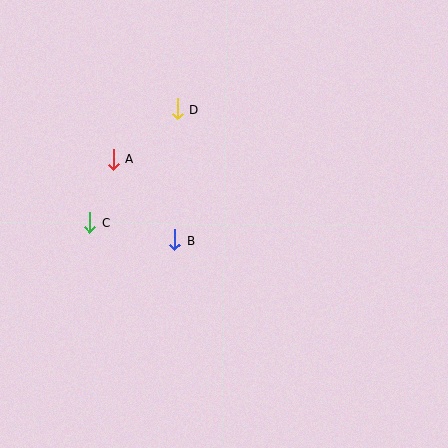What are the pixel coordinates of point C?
Point C is at (90, 222).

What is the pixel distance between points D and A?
The distance between D and A is 81 pixels.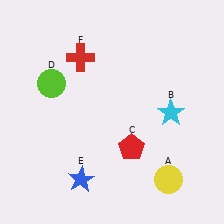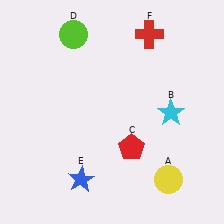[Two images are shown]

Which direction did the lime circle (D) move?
The lime circle (D) moved up.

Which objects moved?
The objects that moved are: the lime circle (D), the red cross (F).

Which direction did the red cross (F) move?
The red cross (F) moved right.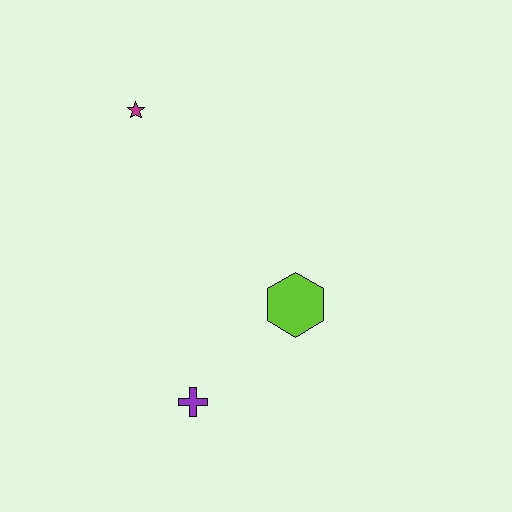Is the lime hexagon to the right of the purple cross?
Yes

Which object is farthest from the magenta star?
The purple cross is farthest from the magenta star.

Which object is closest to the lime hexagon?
The purple cross is closest to the lime hexagon.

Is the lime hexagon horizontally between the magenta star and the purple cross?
No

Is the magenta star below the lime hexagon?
No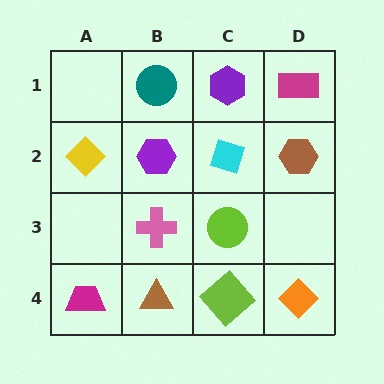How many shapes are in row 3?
2 shapes.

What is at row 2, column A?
A yellow diamond.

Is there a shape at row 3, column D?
No, that cell is empty.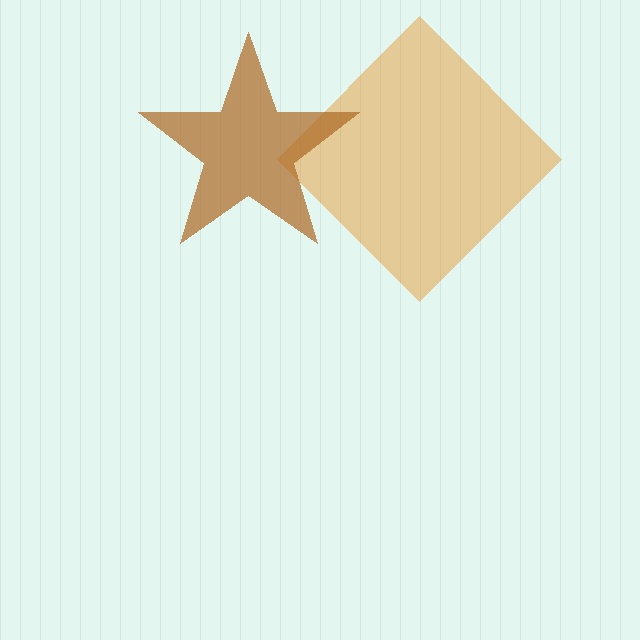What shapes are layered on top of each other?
The layered shapes are: an orange diamond, a brown star.